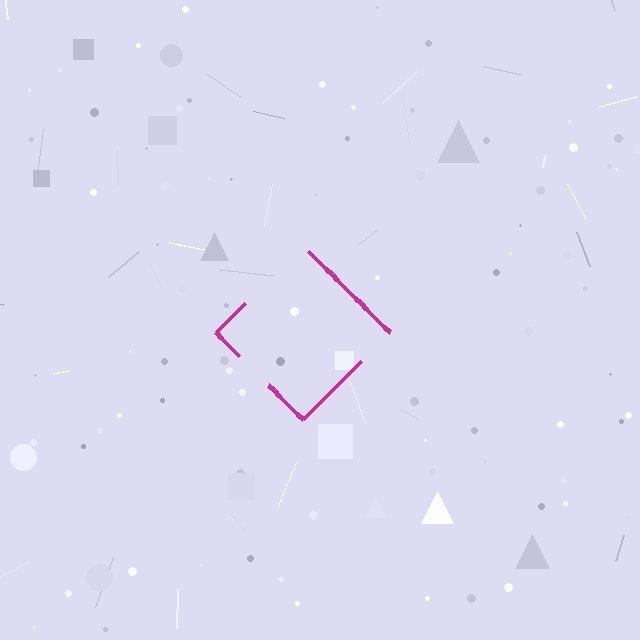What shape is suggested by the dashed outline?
The dashed outline suggests a diamond.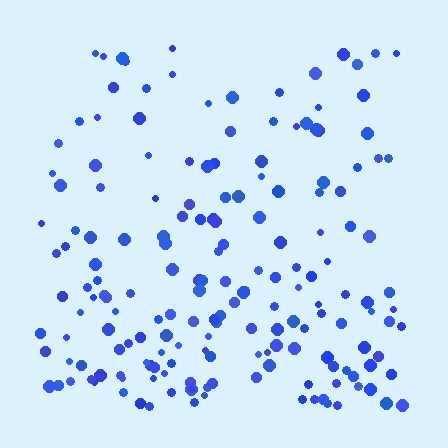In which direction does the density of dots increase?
From top to bottom, with the bottom side densest.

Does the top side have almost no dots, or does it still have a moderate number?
Still a moderate number, just noticeably fewer than the bottom.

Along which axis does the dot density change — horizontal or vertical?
Vertical.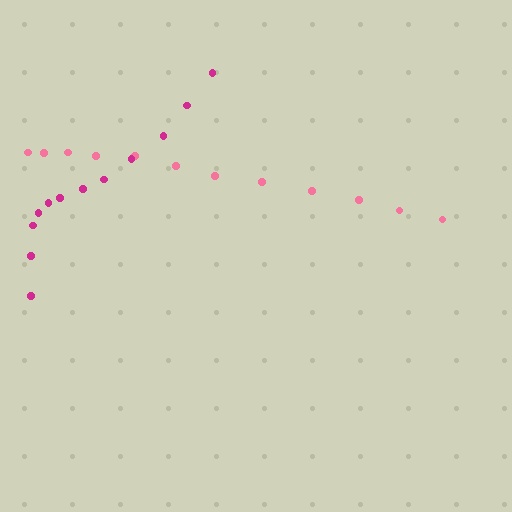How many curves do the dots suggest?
There are 2 distinct paths.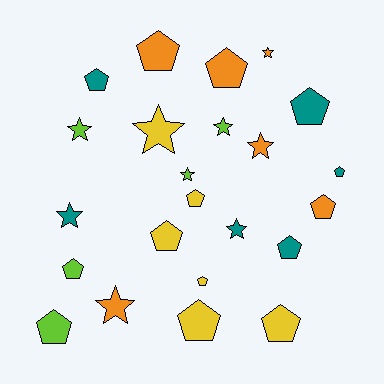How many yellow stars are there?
There is 1 yellow star.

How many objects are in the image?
There are 23 objects.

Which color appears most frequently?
Teal, with 6 objects.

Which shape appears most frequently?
Pentagon, with 14 objects.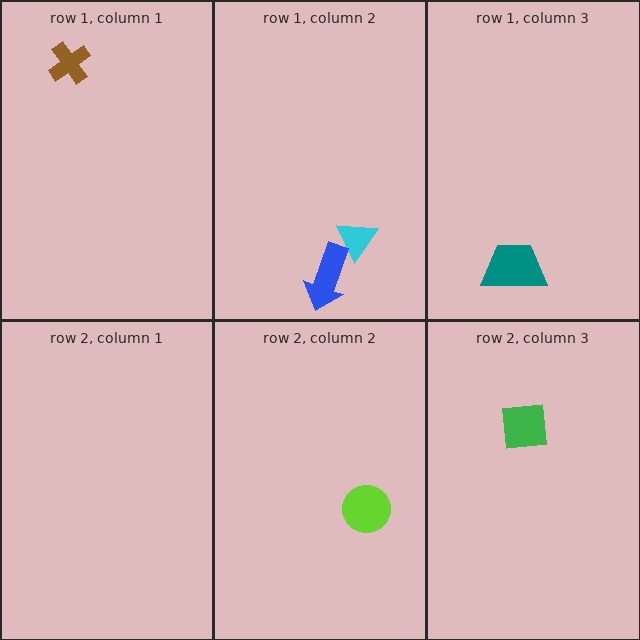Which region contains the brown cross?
The row 1, column 1 region.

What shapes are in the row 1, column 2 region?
The cyan triangle, the blue arrow.